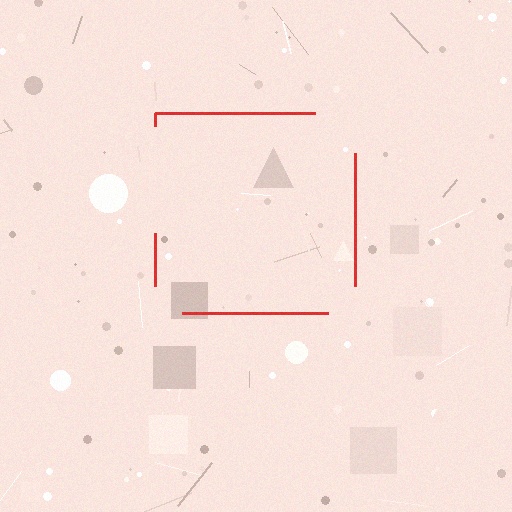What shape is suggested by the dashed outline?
The dashed outline suggests a square.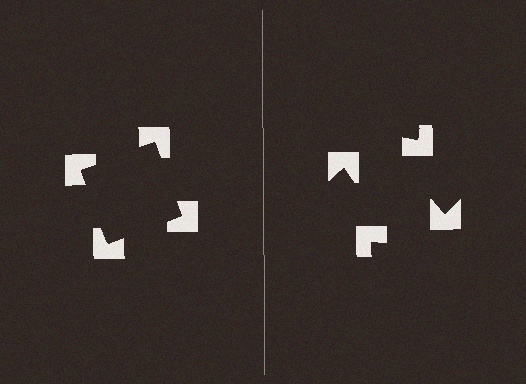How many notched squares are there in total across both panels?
8 — 4 on each side.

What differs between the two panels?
The notched squares are positioned identically on both sides; only the wedge orientations differ. On the left they align to a square; on the right they are misaligned.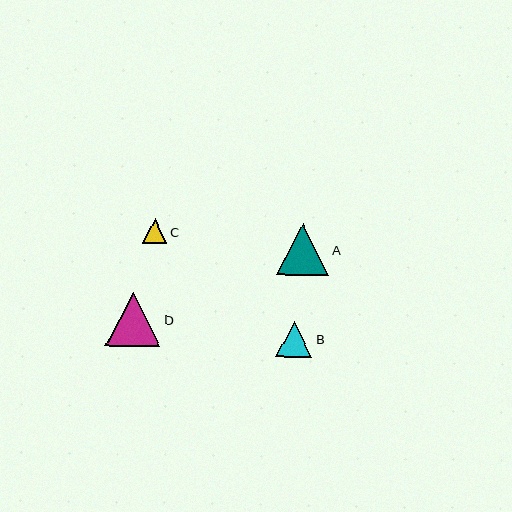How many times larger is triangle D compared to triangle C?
Triangle D is approximately 2.3 times the size of triangle C.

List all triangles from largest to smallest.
From largest to smallest: D, A, B, C.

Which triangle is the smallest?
Triangle C is the smallest with a size of approximately 24 pixels.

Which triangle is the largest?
Triangle D is the largest with a size of approximately 55 pixels.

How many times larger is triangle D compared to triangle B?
Triangle D is approximately 1.5 times the size of triangle B.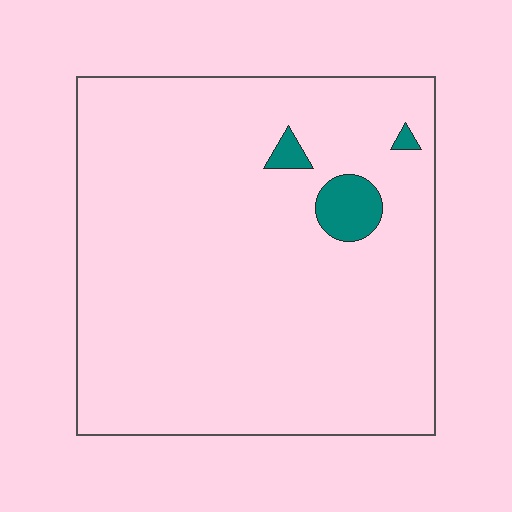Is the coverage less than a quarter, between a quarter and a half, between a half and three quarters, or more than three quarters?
Less than a quarter.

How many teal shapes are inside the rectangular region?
3.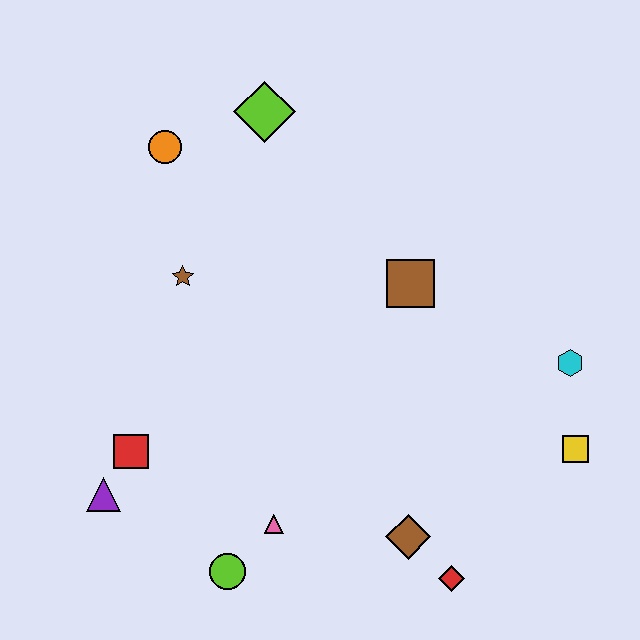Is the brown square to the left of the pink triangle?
No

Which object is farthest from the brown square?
The purple triangle is farthest from the brown square.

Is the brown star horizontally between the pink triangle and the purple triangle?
Yes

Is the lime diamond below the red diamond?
No